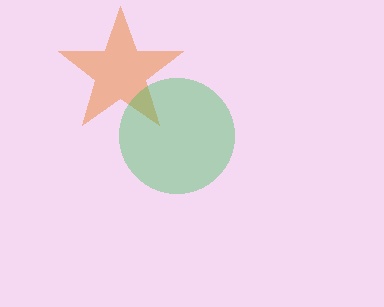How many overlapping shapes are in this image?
There are 2 overlapping shapes in the image.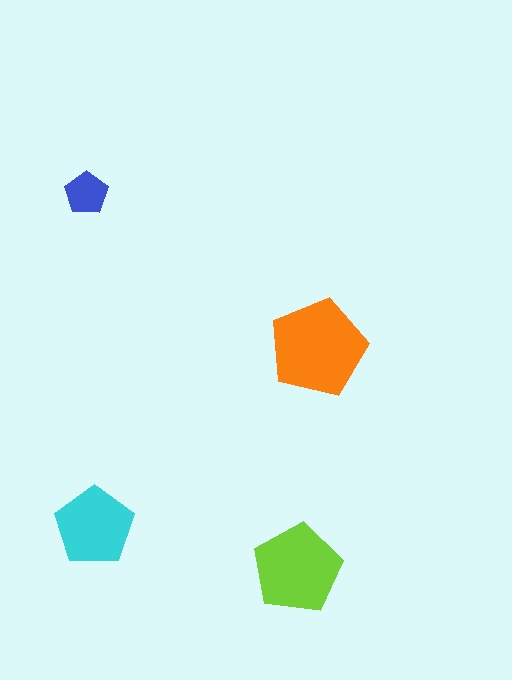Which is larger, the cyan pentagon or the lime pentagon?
The lime one.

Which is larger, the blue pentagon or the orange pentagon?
The orange one.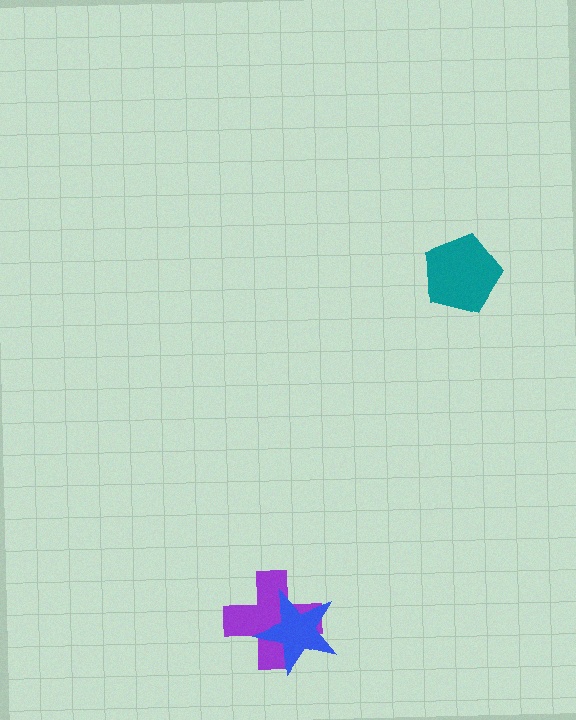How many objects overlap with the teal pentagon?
0 objects overlap with the teal pentagon.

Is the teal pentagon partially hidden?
No, no other shape covers it.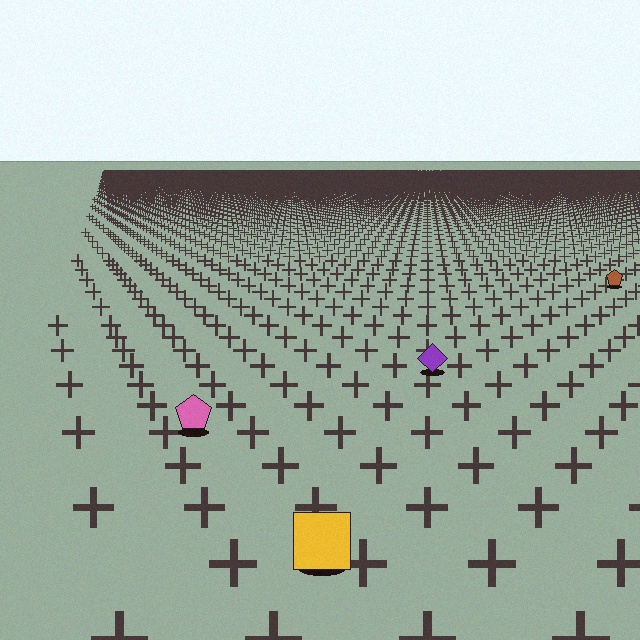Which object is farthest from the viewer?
The brown pentagon is farthest from the viewer. It appears smaller and the ground texture around it is denser.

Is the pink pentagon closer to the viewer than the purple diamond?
Yes. The pink pentagon is closer — you can tell from the texture gradient: the ground texture is coarser near it.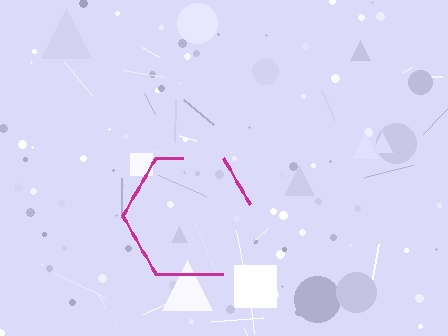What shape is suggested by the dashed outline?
The dashed outline suggests a hexagon.